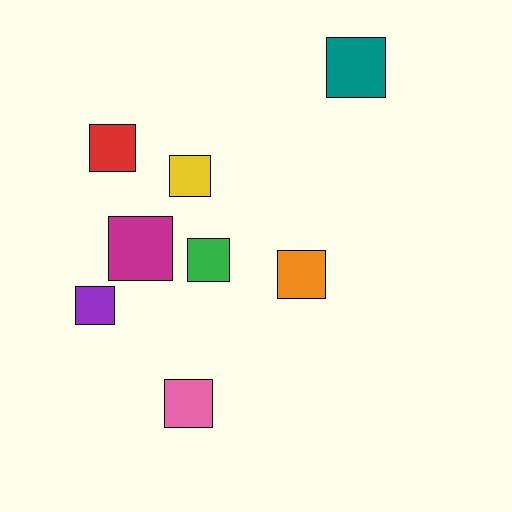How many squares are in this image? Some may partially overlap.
There are 8 squares.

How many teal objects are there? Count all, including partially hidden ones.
There is 1 teal object.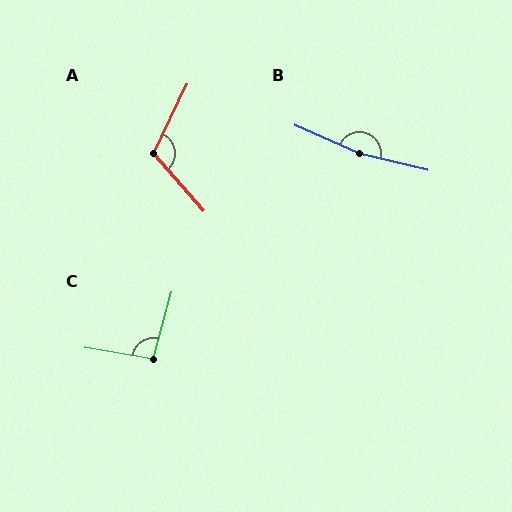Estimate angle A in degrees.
Approximately 113 degrees.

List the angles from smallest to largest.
C (96°), A (113°), B (169°).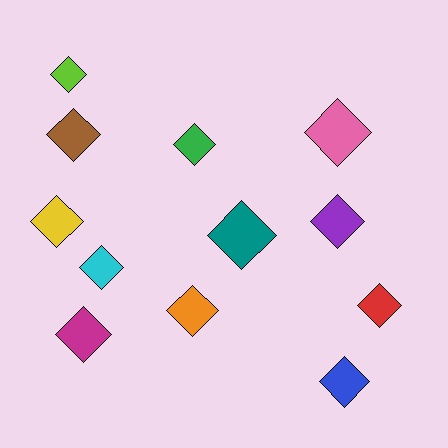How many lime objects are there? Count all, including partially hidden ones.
There is 1 lime object.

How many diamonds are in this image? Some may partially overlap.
There are 12 diamonds.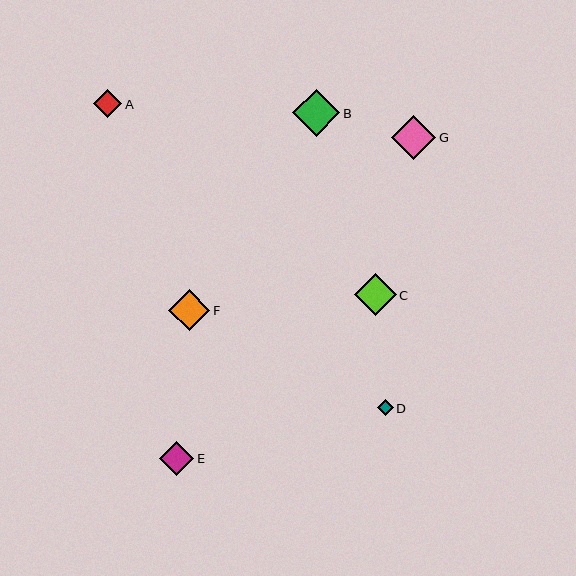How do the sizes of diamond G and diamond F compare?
Diamond G and diamond F are approximately the same size.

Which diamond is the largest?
Diamond B is the largest with a size of approximately 47 pixels.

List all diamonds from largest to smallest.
From largest to smallest: B, G, C, F, E, A, D.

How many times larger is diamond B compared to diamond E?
Diamond B is approximately 1.4 times the size of diamond E.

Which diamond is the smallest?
Diamond D is the smallest with a size of approximately 16 pixels.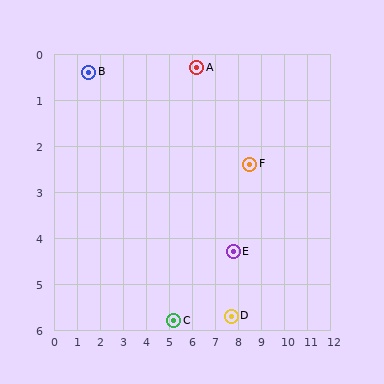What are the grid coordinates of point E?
Point E is at approximately (7.8, 4.3).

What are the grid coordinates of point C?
Point C is at approximately (5.2, 5.8).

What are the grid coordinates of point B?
Point B is at approximately (1.5, 0.4).